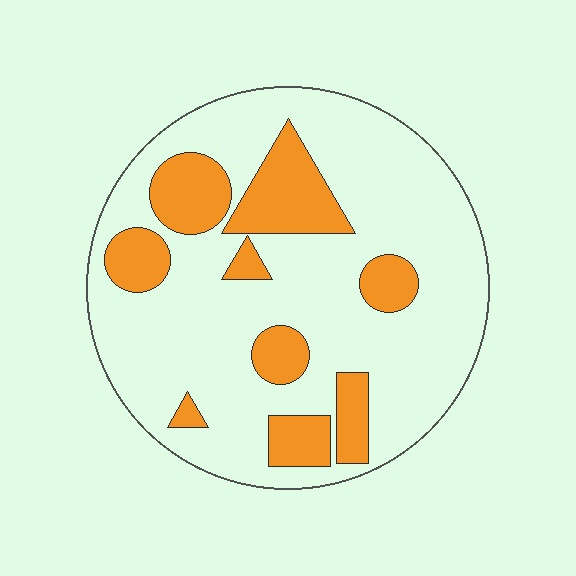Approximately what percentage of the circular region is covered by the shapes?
Approximately 25%.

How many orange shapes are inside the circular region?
9.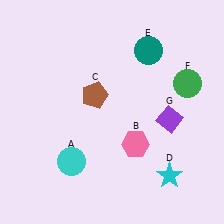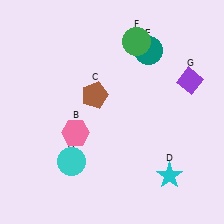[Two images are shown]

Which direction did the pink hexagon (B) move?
The pink hexagon (B) moved left.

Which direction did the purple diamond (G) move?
The purple diamond (G) moved up.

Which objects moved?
The objects that moved are: the pink hexagon (B), the green circle (F), the purple diamond (G).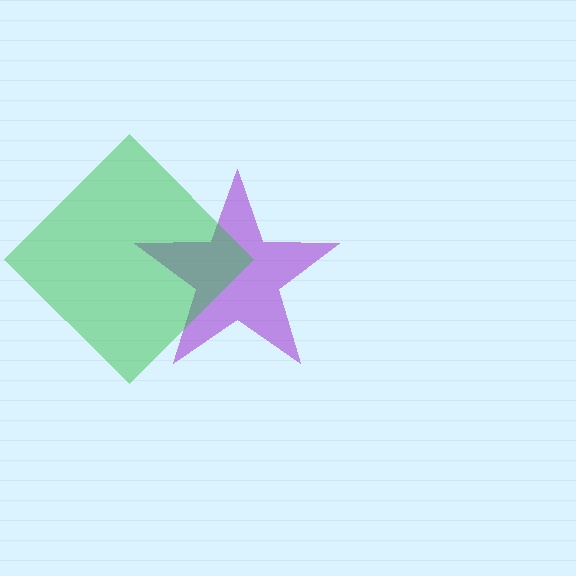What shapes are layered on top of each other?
The layered shapes are: a purple star, a green diamond.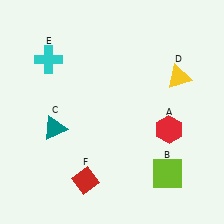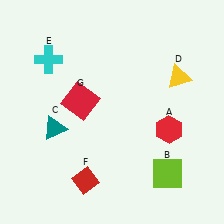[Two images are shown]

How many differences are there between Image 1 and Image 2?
There is 1 difference between the two images.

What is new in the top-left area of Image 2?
A red square (G) was added in the top-left area of Image 2.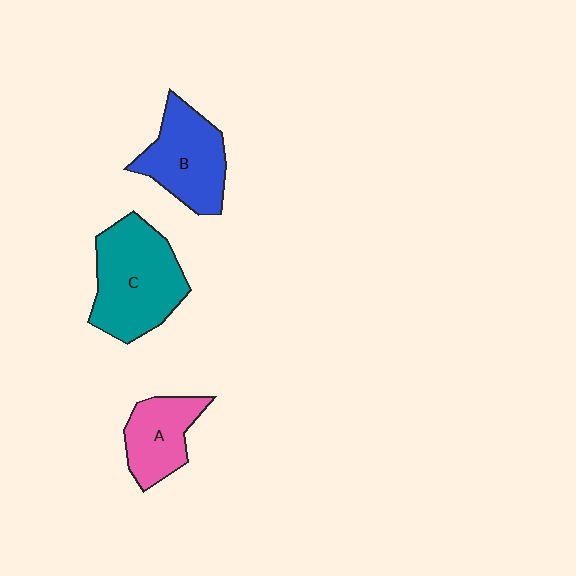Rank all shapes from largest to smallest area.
From largest to smallest: C (teal), B (blue), A (pink).